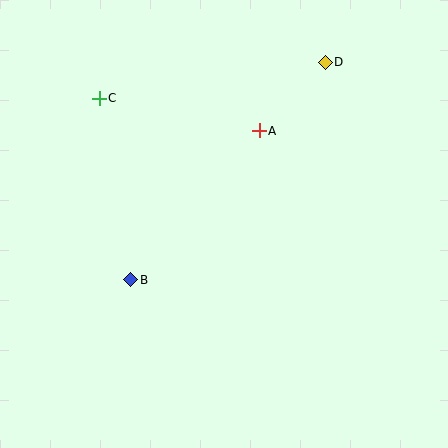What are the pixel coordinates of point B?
Point B is at (131, 280).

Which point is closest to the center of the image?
Point A at (259, 131) is closest to the center.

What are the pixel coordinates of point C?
Point C is at (99, 98).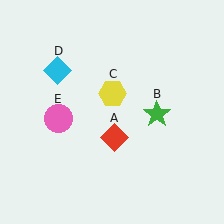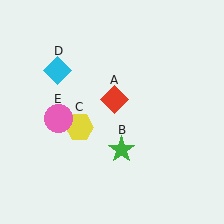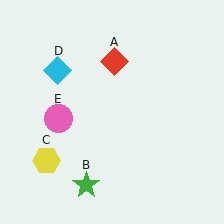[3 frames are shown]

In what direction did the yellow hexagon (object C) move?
The yellow hexagon (object C) moved down and to the left.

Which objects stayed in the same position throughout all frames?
Cyan diamond (object D) and pink circle (object E) remained stationary.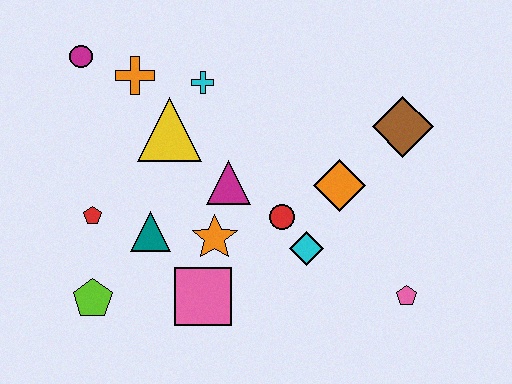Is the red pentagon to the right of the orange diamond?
No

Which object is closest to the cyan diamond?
The red circle is closest to the cyan diamond.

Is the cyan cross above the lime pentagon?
Yes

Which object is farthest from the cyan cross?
The pink pentagon is farthest from the cyan cross.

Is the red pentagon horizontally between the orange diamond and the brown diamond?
No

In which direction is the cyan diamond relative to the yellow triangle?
The cyan diamond is to the right of the yellow triangle.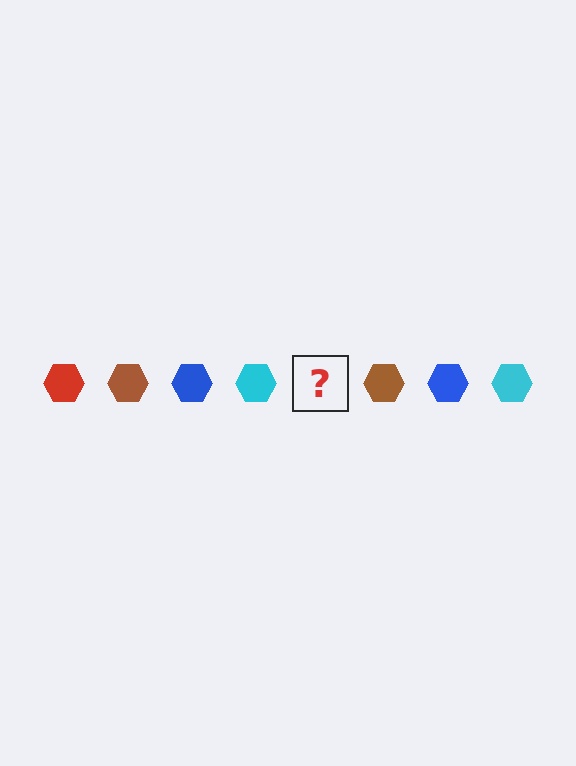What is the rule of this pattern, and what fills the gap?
The rule is that the pattern cycles through red, brown, blue, cyan hexagons. The gap should be filled with a red hexagon.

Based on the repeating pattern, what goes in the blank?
The blank should be a red hexagon.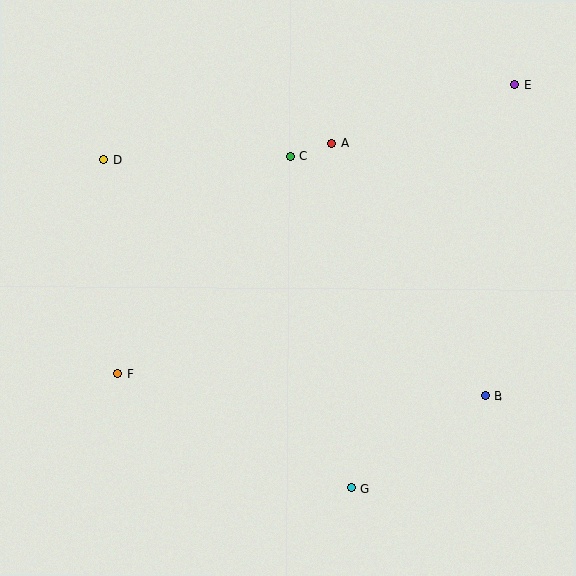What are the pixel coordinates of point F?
Point F is at (118, 374).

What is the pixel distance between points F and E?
The distance between F and E is 491 pixels.